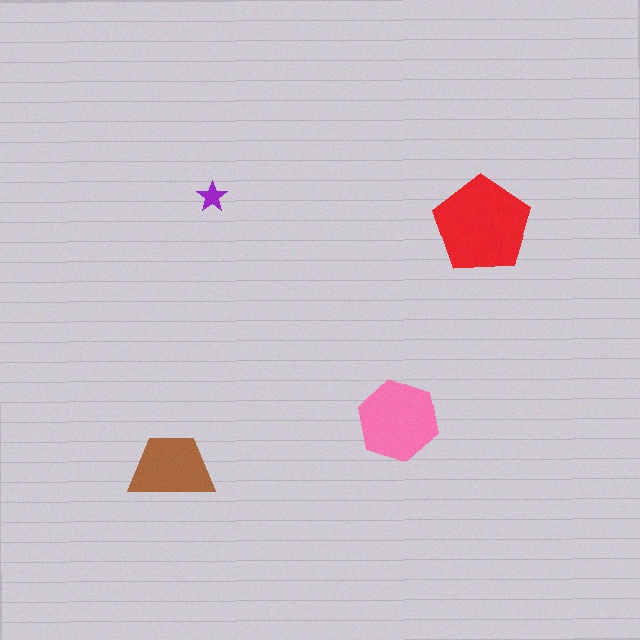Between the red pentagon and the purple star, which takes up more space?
The red pentagon.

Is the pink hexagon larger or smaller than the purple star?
Larger.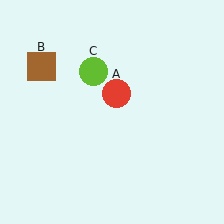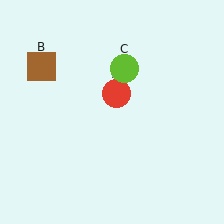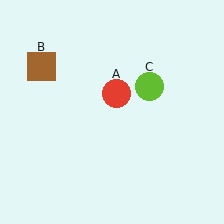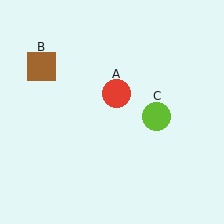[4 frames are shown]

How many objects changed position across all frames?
1 object changed position: lime circle (object C).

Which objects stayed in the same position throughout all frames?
Red circle (object A) and brown square (object B) remained stationary.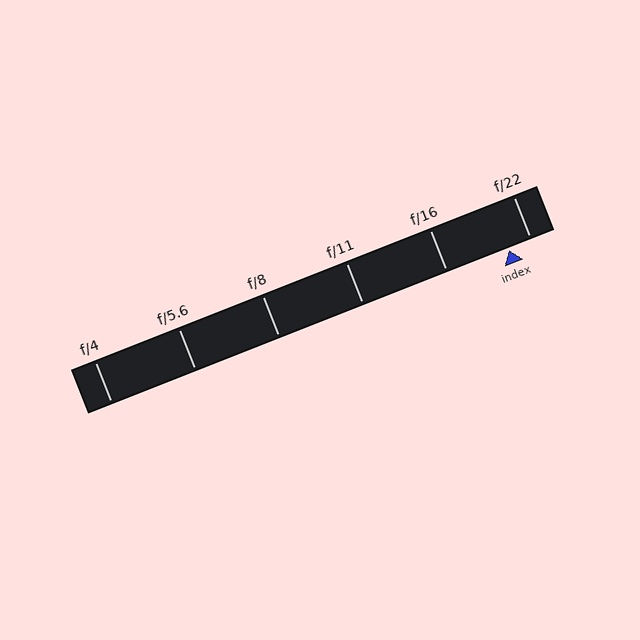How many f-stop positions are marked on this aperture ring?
There are 6 f-stop positions marked.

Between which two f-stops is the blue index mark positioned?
The index mark is between f/16 and f/22.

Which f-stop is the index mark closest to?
The index mark is closest to f/22.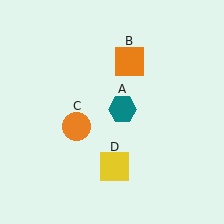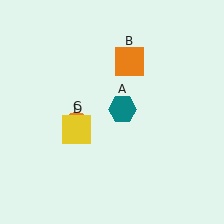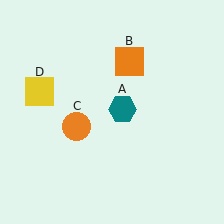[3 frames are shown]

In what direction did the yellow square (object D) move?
The yellow square (object D) moved up and to the left.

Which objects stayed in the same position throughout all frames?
Teal hexagon (object A) and orange square (object B) and orange circle (object C) remained stationary.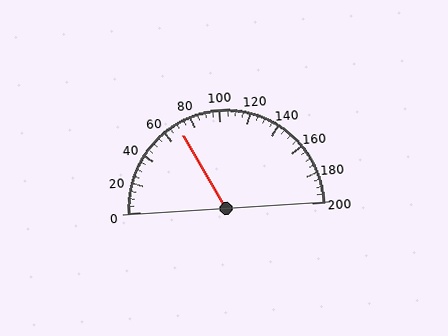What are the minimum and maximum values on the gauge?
The gauge ranges from 0 to 200.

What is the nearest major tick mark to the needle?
The nearest major tick mark is 80.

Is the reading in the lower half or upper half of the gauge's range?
The reading is in the lower half of the range (0 to 200).